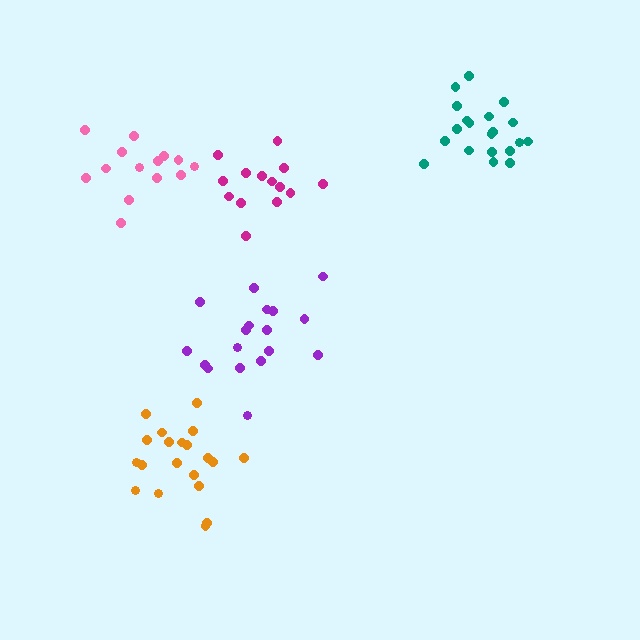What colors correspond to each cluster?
The clusters are colored: magenta, orange, purple, teal, pink.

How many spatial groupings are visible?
There are 5 spatial groupings.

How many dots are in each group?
Group 1: 14 dots, Group 2: 20 dots, Group 3: 18 dots, Group 4: 20 dots, Group 5: 14 dots (86 total).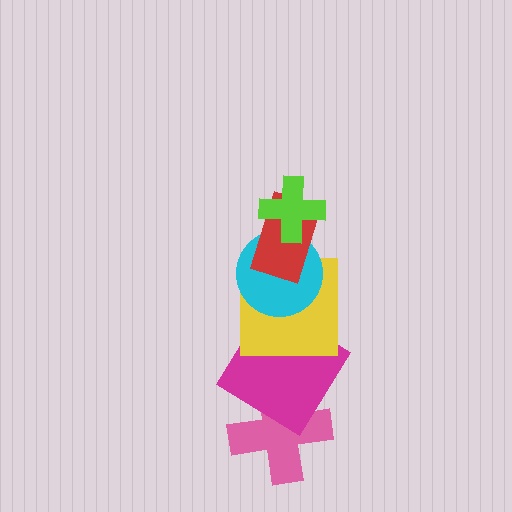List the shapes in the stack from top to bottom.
From top to bottom: the lime cross, the red rectangle, the cyan circle, the yellow square, the magenta diamond, the pink cross.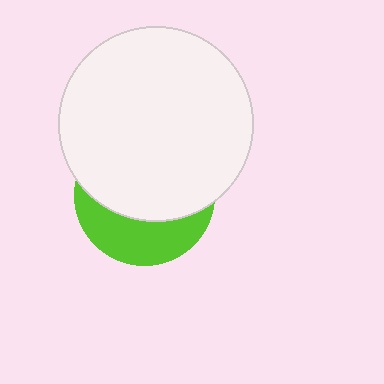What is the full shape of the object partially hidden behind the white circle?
The partially hidden object is a lime circle.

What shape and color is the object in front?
The object in front is a white circle.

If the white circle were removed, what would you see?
You would see the complete lime circle.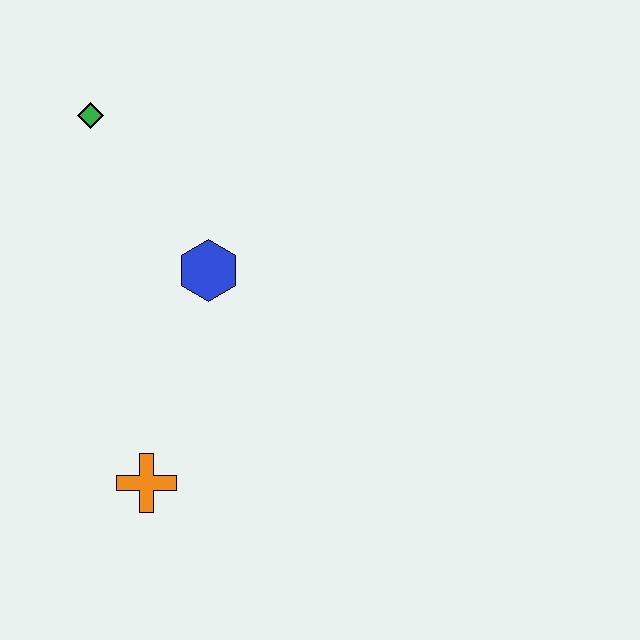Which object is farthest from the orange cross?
The green diamond is farthest from the orange cross.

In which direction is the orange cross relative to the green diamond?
The orange cross is below the green diamond.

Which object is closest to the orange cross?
The blue hexagon is closest to the orange cross.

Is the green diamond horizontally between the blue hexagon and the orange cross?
No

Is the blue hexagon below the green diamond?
Yes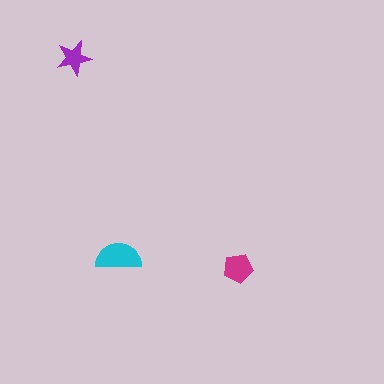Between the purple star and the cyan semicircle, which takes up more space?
The cyan semicircle.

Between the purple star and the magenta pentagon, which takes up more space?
The magenta pentagon.